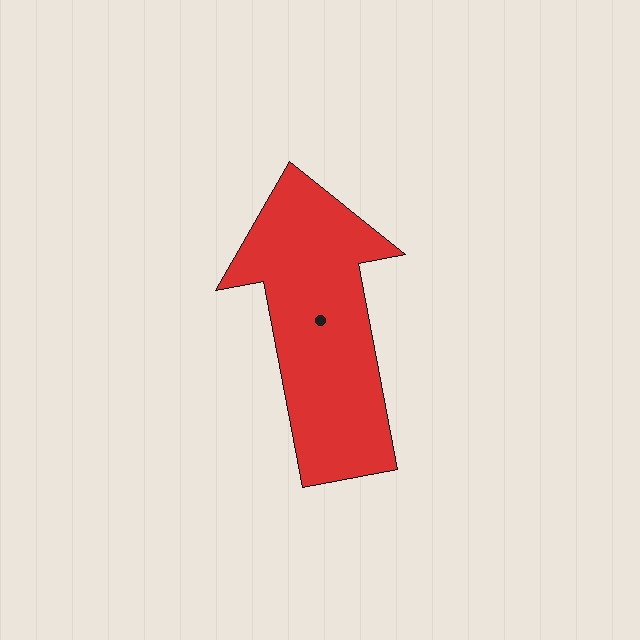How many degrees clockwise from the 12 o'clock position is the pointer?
Approximately 349 degrees.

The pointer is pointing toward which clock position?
Roughly 12 o'clock.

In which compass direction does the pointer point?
North.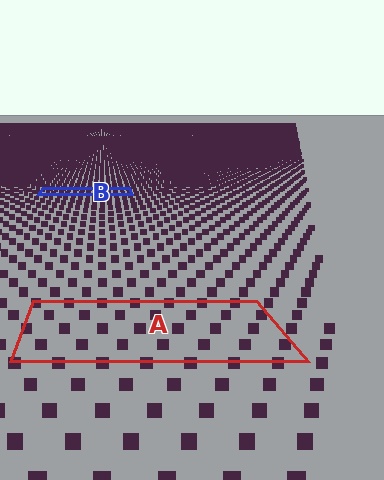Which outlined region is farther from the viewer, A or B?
Region B is farther from the viewer — the texture elements inside it appear smaller and more densely packed.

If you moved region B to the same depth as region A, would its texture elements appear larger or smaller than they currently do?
They would appear larger. At a closer depth, the same texture elements are projected at a bigger on-screen size.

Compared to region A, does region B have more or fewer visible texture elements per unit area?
Region B has more texture elements per unit area — they are packed more densely because it is farther away.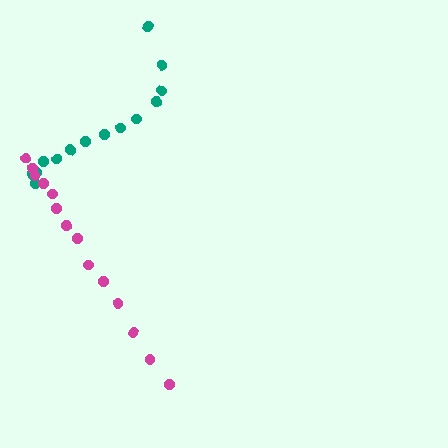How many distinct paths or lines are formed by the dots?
There are 2 distinct paths.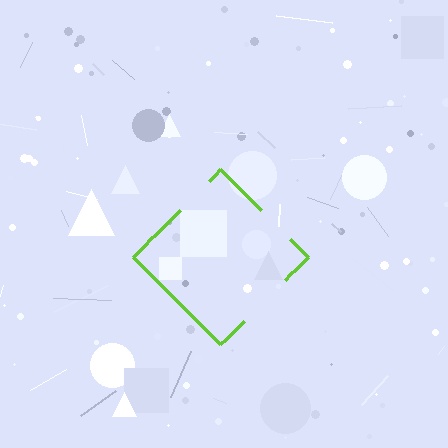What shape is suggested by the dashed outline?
The dashed outline suggests a diamond.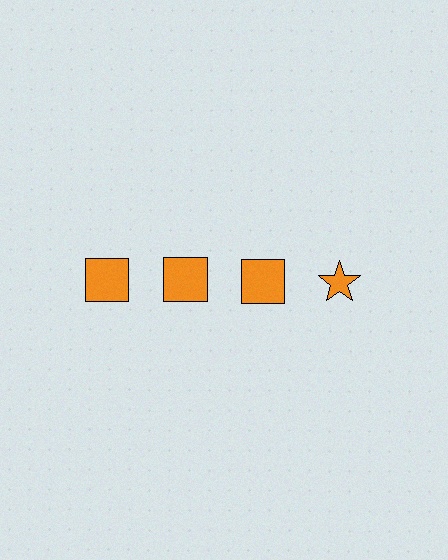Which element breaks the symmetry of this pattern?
The orange star in the top row, second from right column breaks the symmetry. All other shapes are orange squares.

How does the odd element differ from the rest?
It has a different shape: star instead of square.